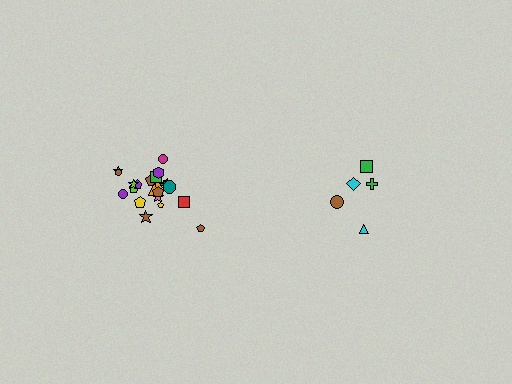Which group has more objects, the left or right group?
The left group.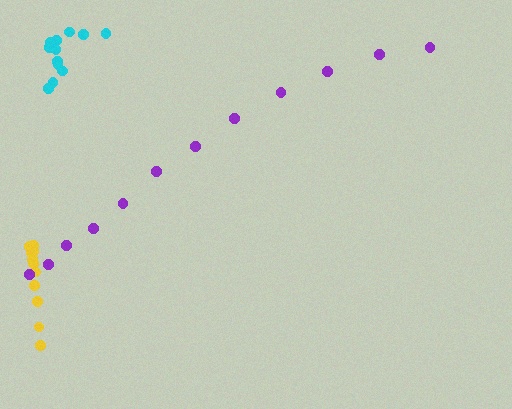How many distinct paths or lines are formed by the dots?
There are 3 distinct paths.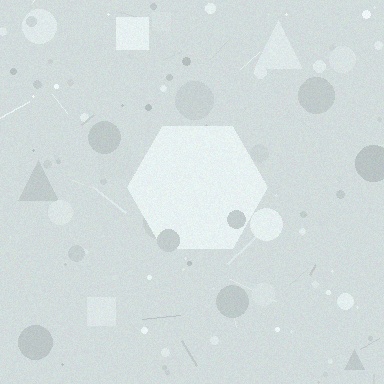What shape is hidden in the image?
A hexagon is hidden in the image.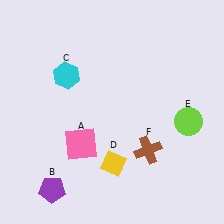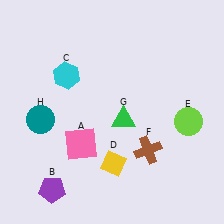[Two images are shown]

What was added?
A green triangle (G), a teal circle (H) were added in Image 2.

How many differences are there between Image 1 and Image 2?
There are 2 differences between the two images.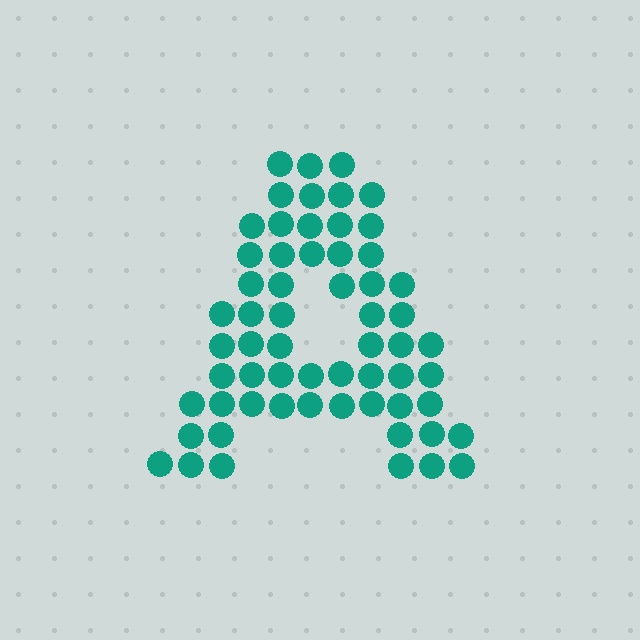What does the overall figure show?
The overall figure shows the letter A.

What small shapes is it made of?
It is made of small circles.